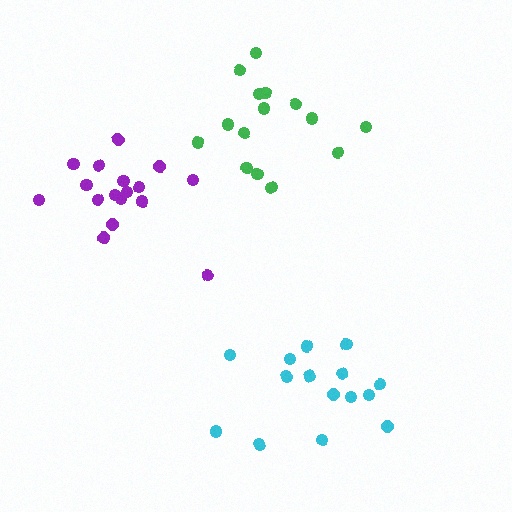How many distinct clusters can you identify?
There are 3 distinct clusters.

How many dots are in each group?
Group 1: 15 dots, Group 2: 15 dots, Group 3: 17 dots (47 total).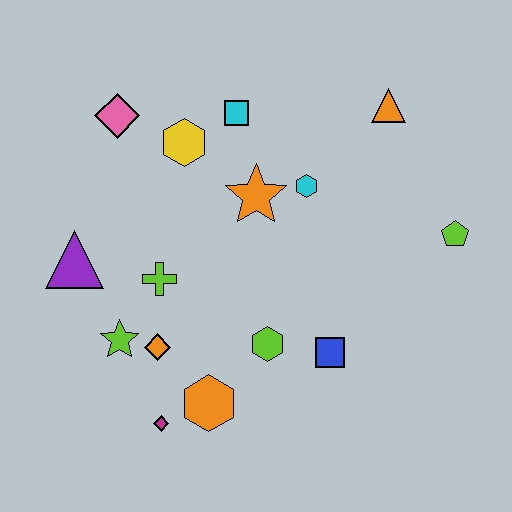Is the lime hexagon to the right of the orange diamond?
Yes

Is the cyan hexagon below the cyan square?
Yes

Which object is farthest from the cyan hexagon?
The magenta diamond is farthest from the cyan hexagon.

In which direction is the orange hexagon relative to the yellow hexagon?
The orange hexagon is below the yellow hexagon.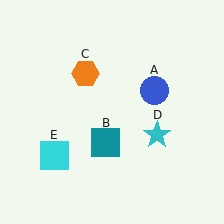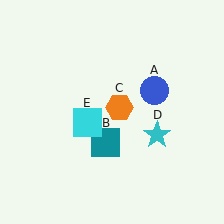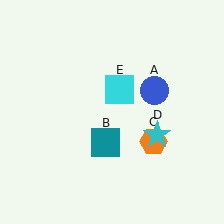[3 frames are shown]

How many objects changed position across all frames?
2 objects changed position: orange hexagon (object C), cyan square (object E).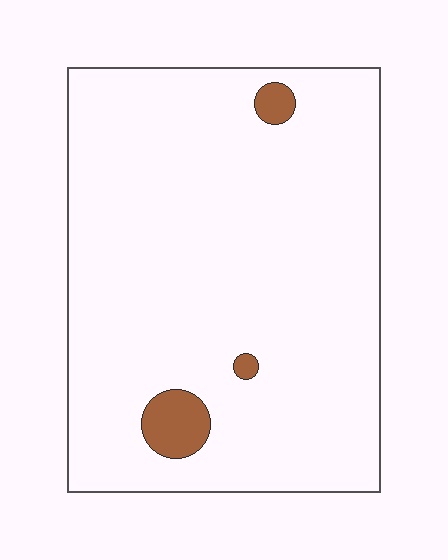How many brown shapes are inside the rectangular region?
3.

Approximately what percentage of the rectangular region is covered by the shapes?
Approximately 5%.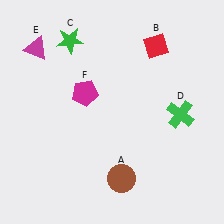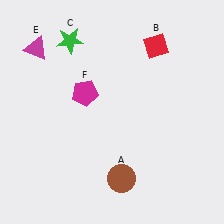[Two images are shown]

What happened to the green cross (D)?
The green cross (D) was removed in Image 2. It was in the bottom-right area of Image 1.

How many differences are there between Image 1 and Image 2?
There is 1 difference between the two images.